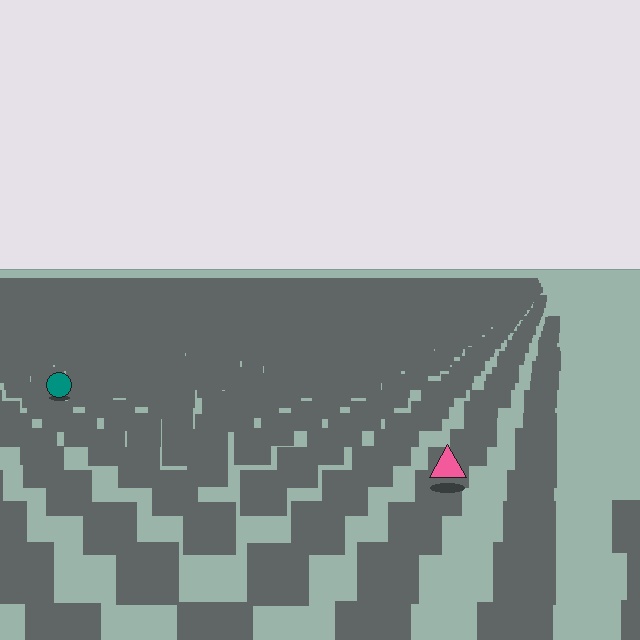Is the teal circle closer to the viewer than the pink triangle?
No. The pink triangle is closer — you can tell from the texture gradient: the ground texture is coarser near it.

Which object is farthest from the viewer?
The teal circle is farthest from the viewer. It appears smaller and the ground texture around it is denser.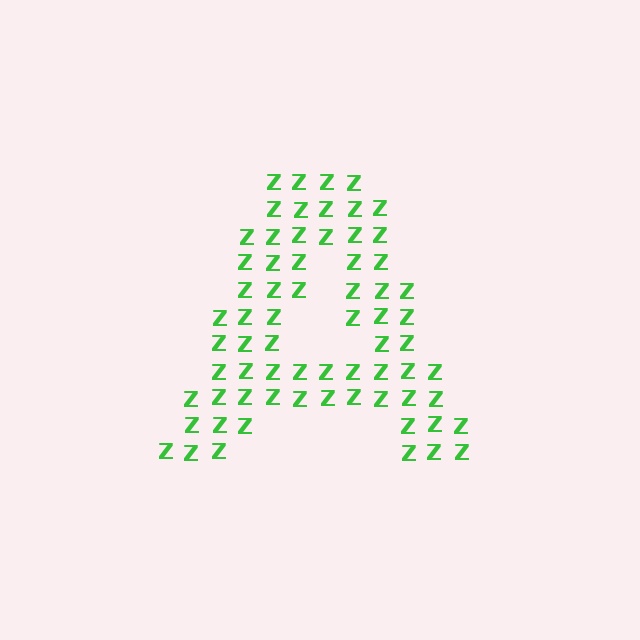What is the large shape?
The large shape is the letter A.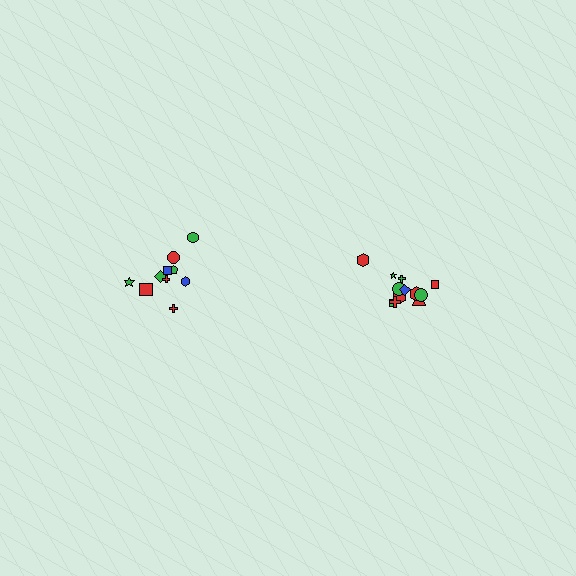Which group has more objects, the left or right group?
The right group.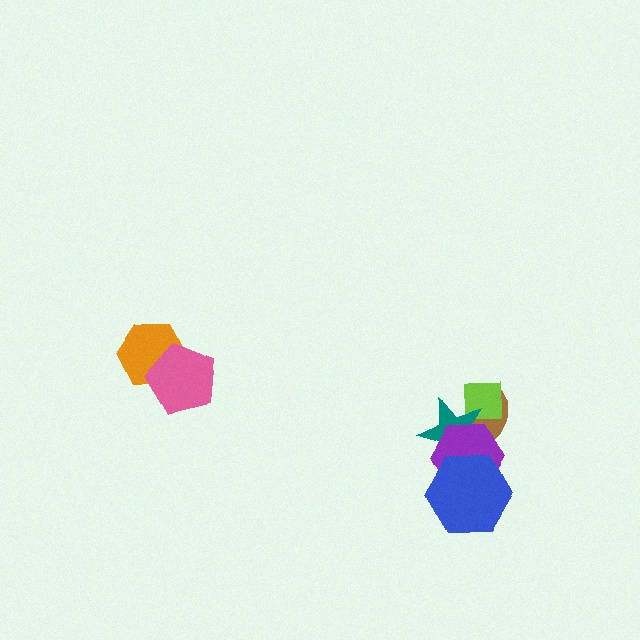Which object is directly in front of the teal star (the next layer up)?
The purple hexagon is directly in front of the teal star.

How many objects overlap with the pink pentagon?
1 object overlaps with the pink pentagon.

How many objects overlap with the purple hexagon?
3 objects overlap with the purple hexagon.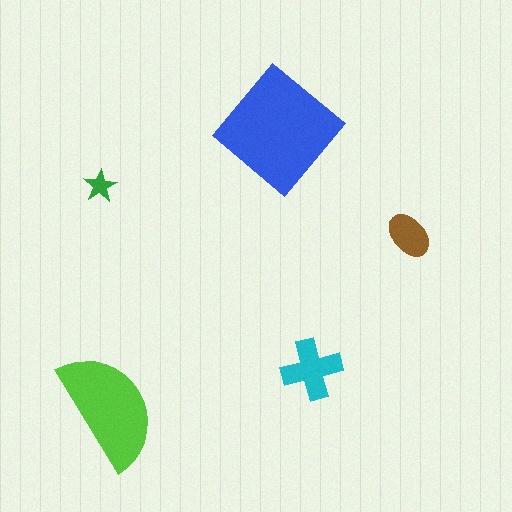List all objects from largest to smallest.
The blue diamond, the lime semicircle, the cyan cross, the brown ellipse, the green star.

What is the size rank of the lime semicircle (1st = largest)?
2nd.